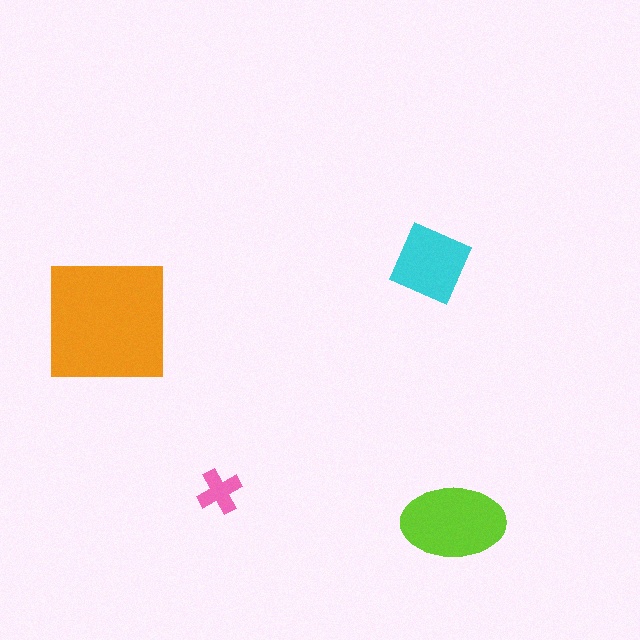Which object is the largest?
The orange square.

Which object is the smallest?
The pink cross.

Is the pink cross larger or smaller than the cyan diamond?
Smaller.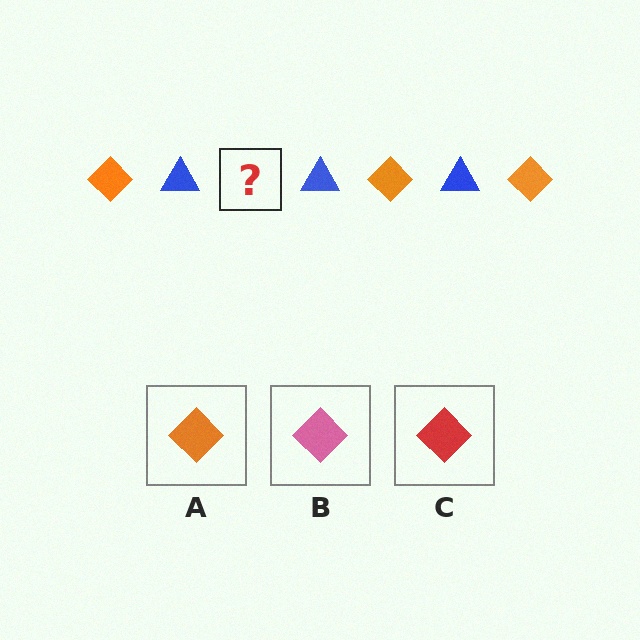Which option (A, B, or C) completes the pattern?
A.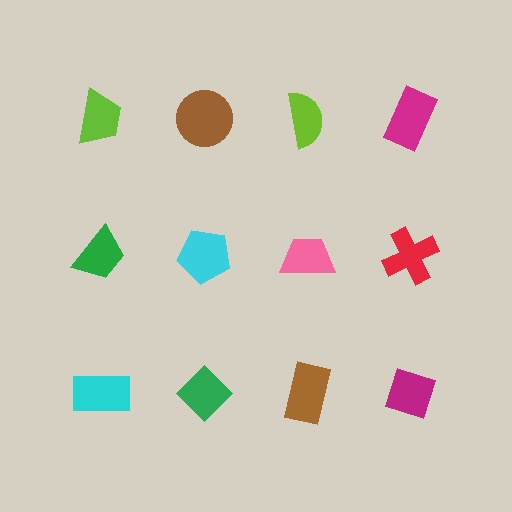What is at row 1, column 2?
A brown circle.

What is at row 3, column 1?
A cyan rectangle.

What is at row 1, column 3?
A lime semicircle.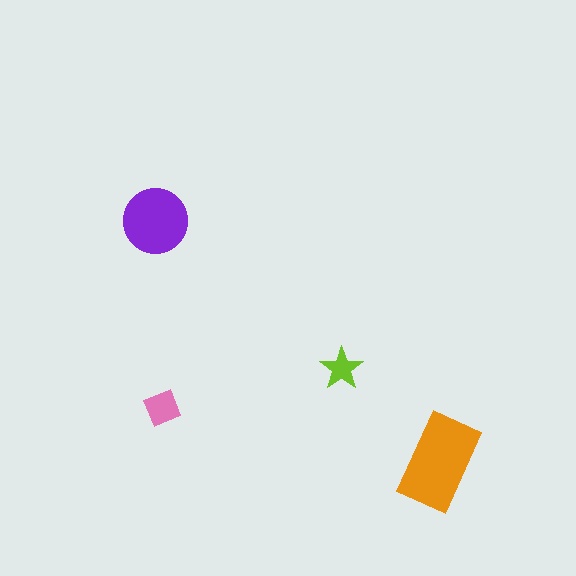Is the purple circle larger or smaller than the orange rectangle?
Smaller.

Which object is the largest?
The orange rectangle.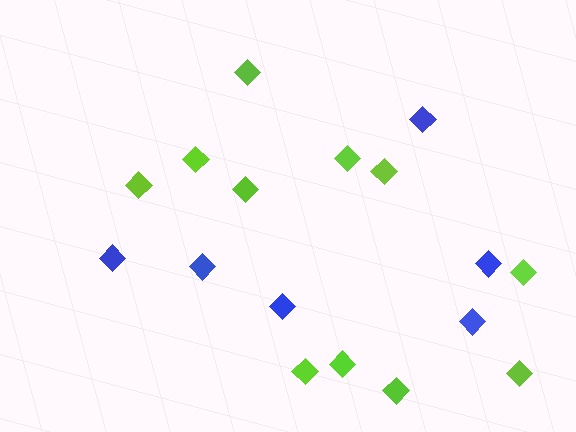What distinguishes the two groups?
There are 2 groups: one group of blue diamonds (6) and one group of lime diamonds (11).